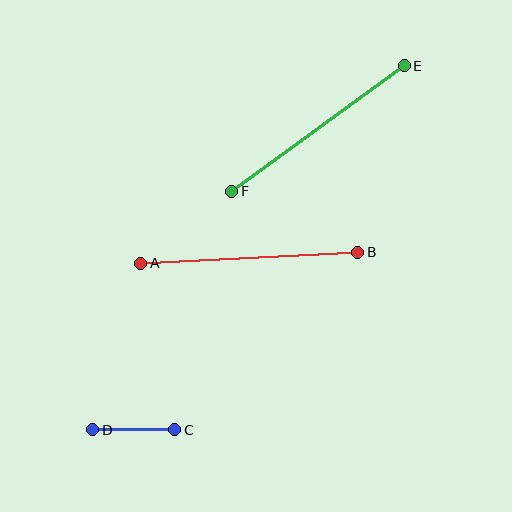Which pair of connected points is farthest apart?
Points A and B are farthest apart.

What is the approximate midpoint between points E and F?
The midpoint is at approximately (318, 128) pixels.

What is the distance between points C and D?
The distance is approximately 82 pixels.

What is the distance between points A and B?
The distance is approximately 217 pixels.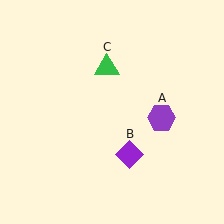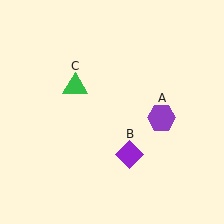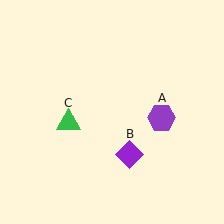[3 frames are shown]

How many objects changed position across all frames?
1 object changed position: green triangle (object C).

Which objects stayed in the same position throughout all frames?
Purple hexagon (object A) and purple diamond (object B) remained stationary.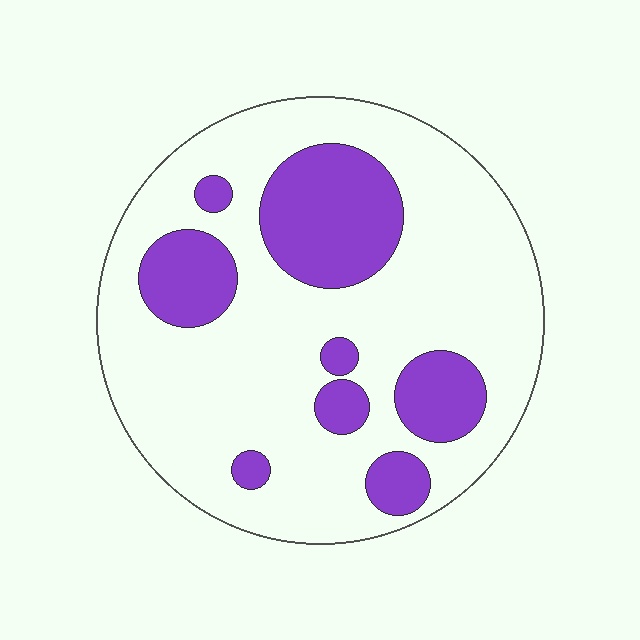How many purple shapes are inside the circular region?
8.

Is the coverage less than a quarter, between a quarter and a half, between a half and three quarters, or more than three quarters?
Between a quarter and a half.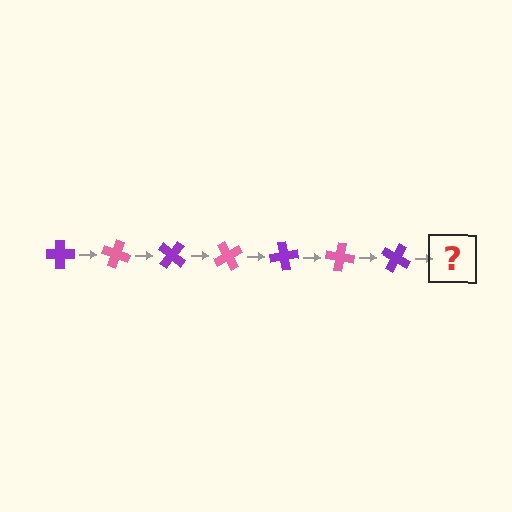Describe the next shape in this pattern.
It should be a pink cross, rotated 140 degrees from the start.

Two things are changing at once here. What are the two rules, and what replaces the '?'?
The two rules are that it rotates 20 degrees each step and the color cycles through purple and pink. The '?' should be a pink cross, rotated 140 degrees from the start.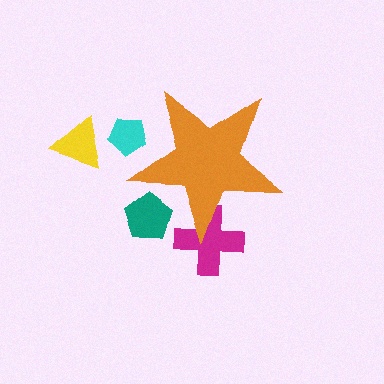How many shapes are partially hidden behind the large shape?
3 shapes are partially hidden.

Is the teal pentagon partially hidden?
Yes, the teal pentagon is partially hidden behind the orange star.